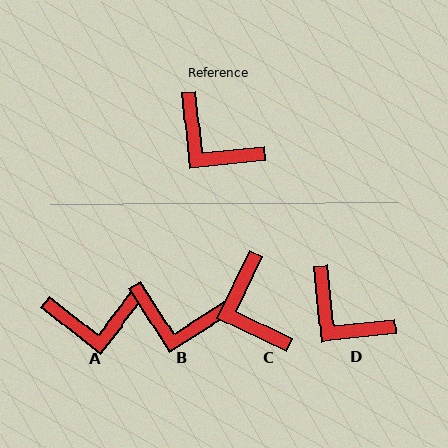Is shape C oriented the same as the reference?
No, it is off by about 31 degrees.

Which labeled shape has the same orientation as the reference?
D.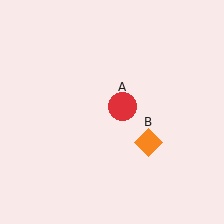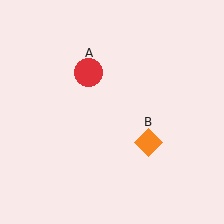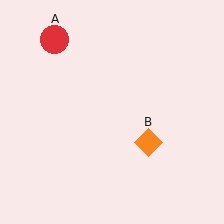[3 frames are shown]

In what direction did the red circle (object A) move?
The red circle (object A) moved up and to the left.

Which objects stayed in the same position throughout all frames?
Orange diamond (object B) remained stationary.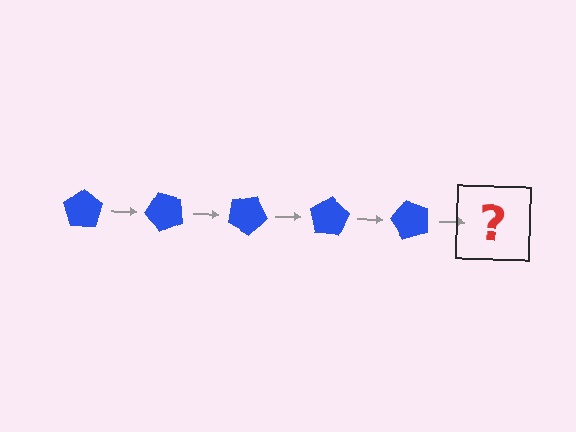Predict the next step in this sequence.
The next step is a blue pentagon rotated 250 degrees.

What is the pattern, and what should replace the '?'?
The pattern is that the pentagon rotates 50 degrees each step. The '?' should be a blue pentagon rotated 250 degrees.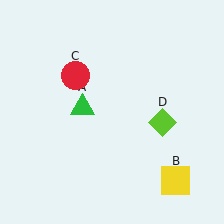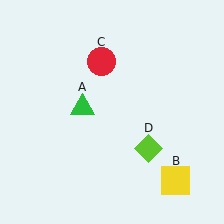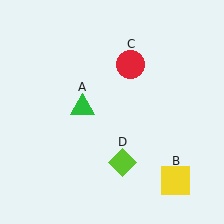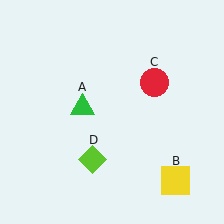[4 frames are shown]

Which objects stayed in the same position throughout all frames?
Green triangle (object A) and yellow square (object B) remained stationary.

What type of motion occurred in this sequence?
The red circle (object C), lime diamond (object D) rotated clockwise around the center of the scene.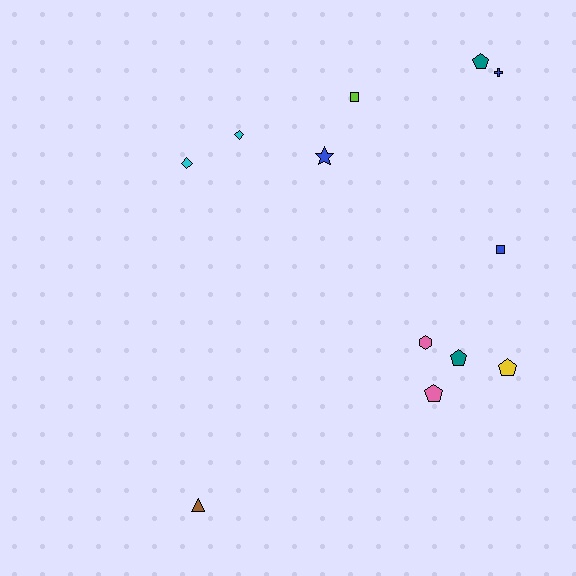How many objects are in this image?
There are 12 objects.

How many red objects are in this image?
There are no red objects.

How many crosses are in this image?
There is 1 cross.